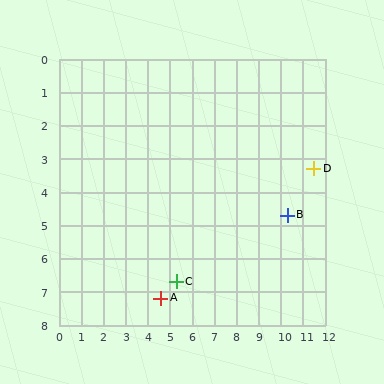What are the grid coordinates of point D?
Point D is at approximately (11.5, 3.3).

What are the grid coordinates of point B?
Point B is at approximately (10.3, 4.7).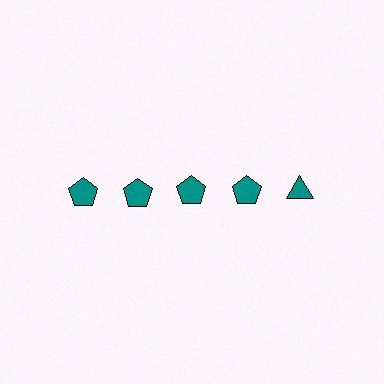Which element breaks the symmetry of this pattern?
The teal triangle in the top row, rightmost column breaks the symmetry. All other shapes are teal pentagons.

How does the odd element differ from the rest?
It has a different shape: triangle instead of pentagon.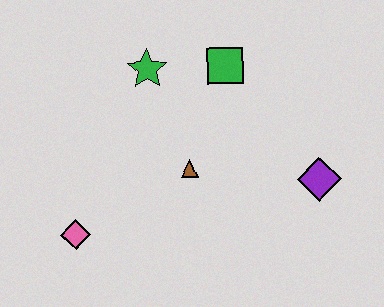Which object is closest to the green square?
The green star is closest to the green square.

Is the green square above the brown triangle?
Yes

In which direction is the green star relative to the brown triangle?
The green star is above the brown triangle.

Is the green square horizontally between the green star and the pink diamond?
No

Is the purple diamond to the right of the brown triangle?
Yes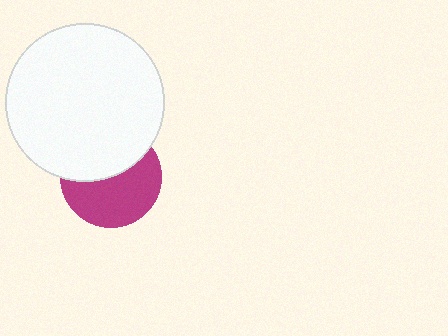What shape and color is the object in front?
The object in front is a white circle.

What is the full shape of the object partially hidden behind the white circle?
The partially hidden object is a magenta circle.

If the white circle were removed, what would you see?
You would see the complete magenta circle.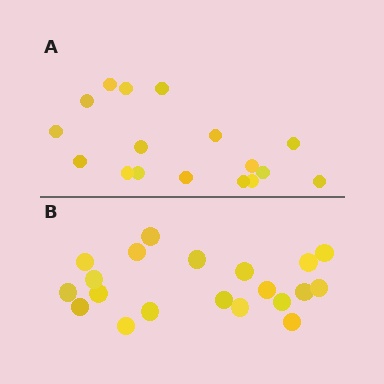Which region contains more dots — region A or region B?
Region B (the bottom region) has more dots.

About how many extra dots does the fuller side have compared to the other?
Region B has just a few more — roughly 2 or 3 more dots than region A.